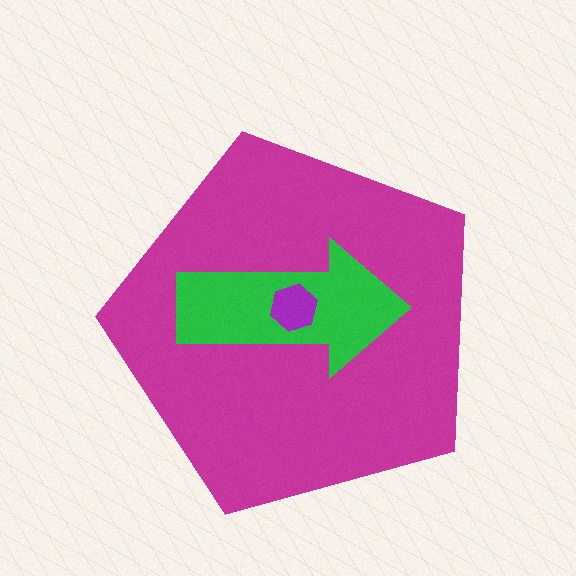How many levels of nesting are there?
3.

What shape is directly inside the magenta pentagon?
The green arrow.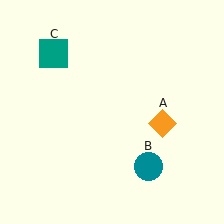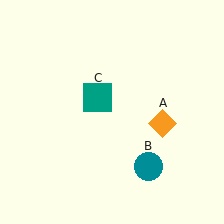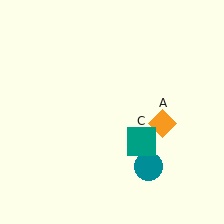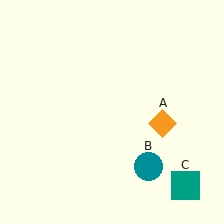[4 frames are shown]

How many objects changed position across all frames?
1 object changed position: teal square (object C).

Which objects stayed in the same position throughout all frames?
Orange diamond (object A) and teal circle (object B) remained stationary.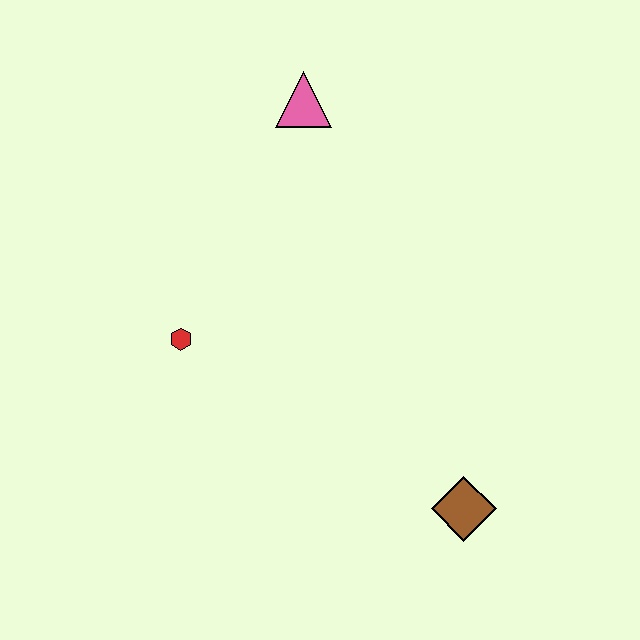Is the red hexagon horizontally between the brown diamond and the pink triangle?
No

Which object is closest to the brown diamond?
The red hexagon is closest to the brown diamond.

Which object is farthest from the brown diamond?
The pink triangle is farthest from the brown diamond.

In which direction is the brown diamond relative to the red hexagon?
The brown diamond is to the right of the red hexagon.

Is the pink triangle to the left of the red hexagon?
No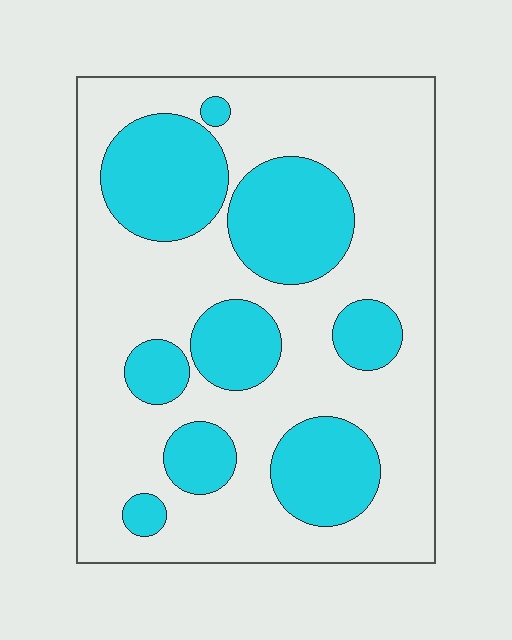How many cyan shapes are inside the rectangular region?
9.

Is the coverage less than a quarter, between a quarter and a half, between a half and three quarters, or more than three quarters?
Between a quarter and a half.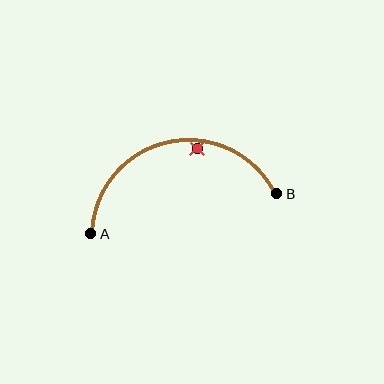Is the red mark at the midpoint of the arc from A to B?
No — the red mark does not lie on the arc at all. It sits slightly inside the curve.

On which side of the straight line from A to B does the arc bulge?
The arc bulges above the straight line connecting A and B.